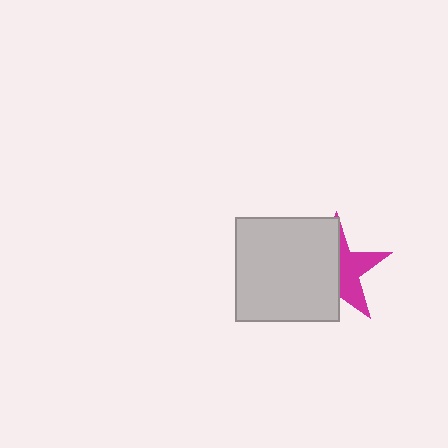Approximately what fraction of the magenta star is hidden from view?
Roughly 56% of the magenta star is hidden behind the light gray square.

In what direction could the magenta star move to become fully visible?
The magenta star could move right. That would shift it out from behind the light gray square entirely.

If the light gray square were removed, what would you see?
You would see the complete magenta star.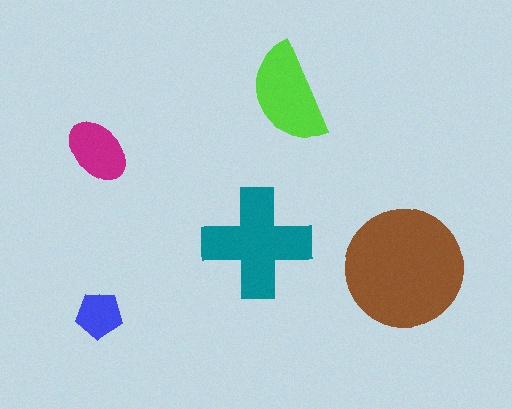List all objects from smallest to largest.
The blue pentagon, the magenta ellipse, the lime semicircle, the teal cross, the brown circle.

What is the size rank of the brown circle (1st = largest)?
1st.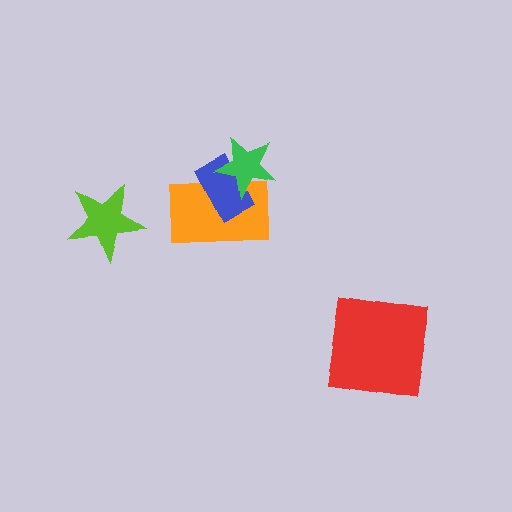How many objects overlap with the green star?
2 objects overlap with the green star.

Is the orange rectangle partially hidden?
Yes, it is partially covered by another shape.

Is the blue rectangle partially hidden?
Yes, it is partially covered by another shape.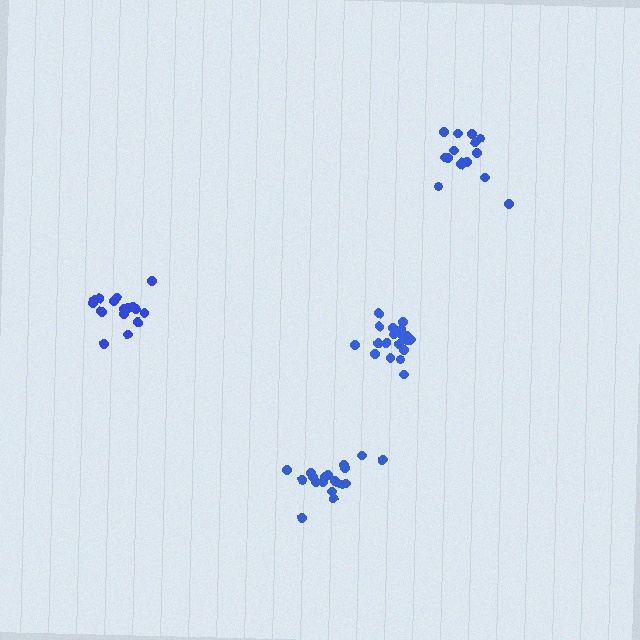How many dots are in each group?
Group 1: 20 dots, Group 2: 17 dots, Group 3: 20 dots, Group 4: 15 dots (72 total).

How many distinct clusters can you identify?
There are 4 distinct clusters.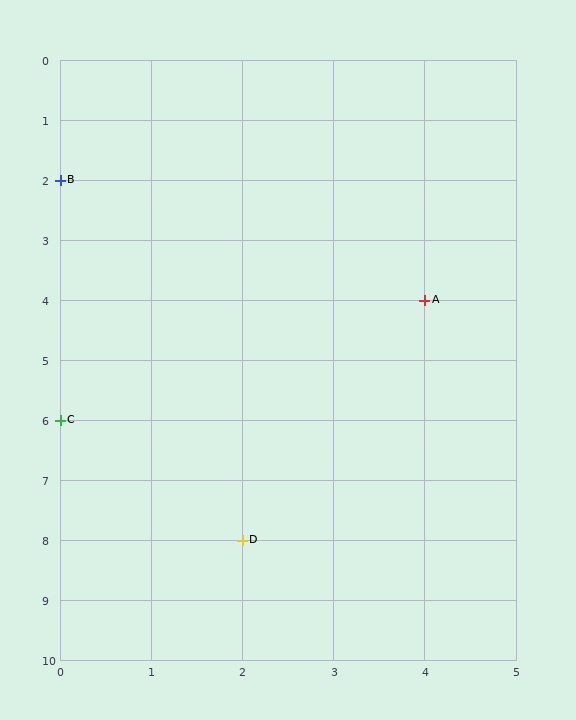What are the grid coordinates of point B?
Point B is at grid coordinates (0, 2).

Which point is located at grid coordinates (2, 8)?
Point D is at (2, 8).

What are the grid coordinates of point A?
Point A is at grid coordinates (4, 4).